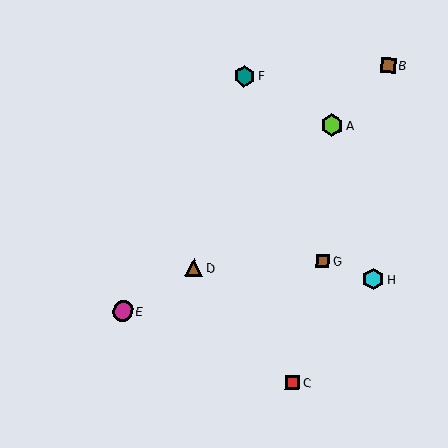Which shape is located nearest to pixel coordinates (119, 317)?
The magenta circle (labeled E) at (123, 311) is nearest to that location.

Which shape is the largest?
The lime hexagon (labeled A) is the largest.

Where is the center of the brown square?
The center of the brown square is at (388, 65).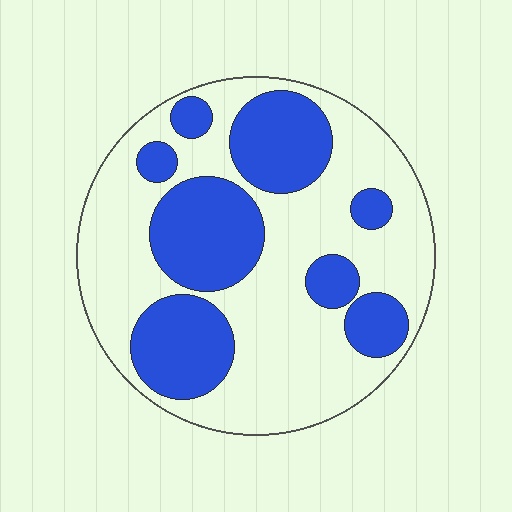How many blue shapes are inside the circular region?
8.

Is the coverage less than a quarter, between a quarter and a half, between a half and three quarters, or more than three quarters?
Between a quarter and a half.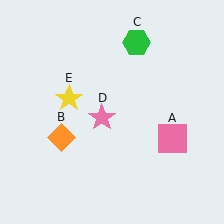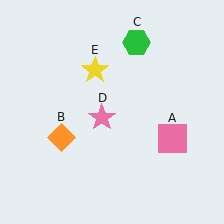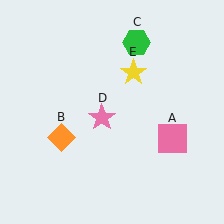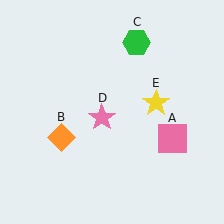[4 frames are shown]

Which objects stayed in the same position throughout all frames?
Pink square (object A) and orange diamond (object B) and green hexagon (object C) and pink star (object D) remained stationary.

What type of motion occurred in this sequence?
The yellow star (object E) rotated clockwise around the center of the scene.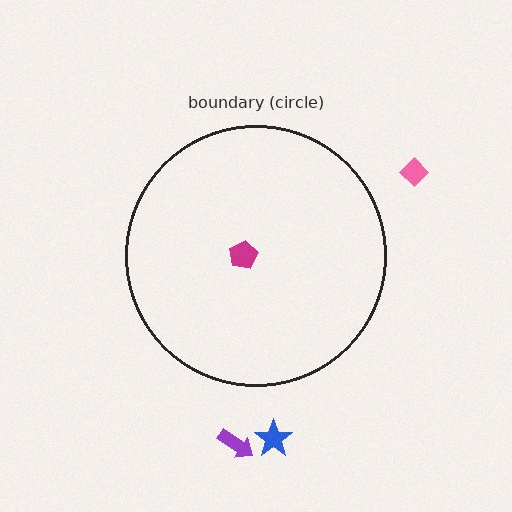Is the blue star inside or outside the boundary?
Outside.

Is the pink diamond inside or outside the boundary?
Outside.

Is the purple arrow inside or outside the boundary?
Outside.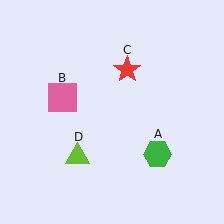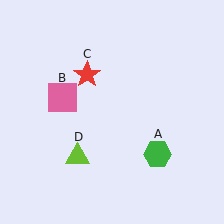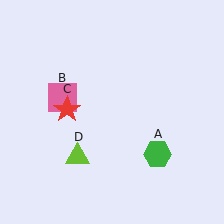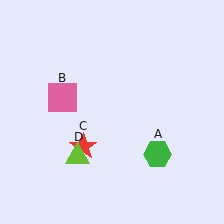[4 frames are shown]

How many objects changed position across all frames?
1 object changed position: red star (object C).